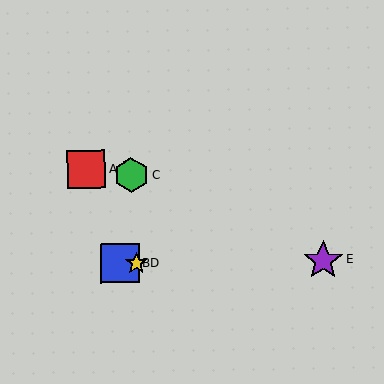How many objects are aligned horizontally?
3 objects (B, D, E) are aligned horizontally.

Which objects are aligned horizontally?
Objects B, D, E are aligned horizontally.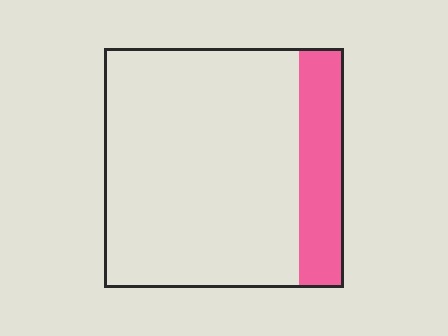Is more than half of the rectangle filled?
No.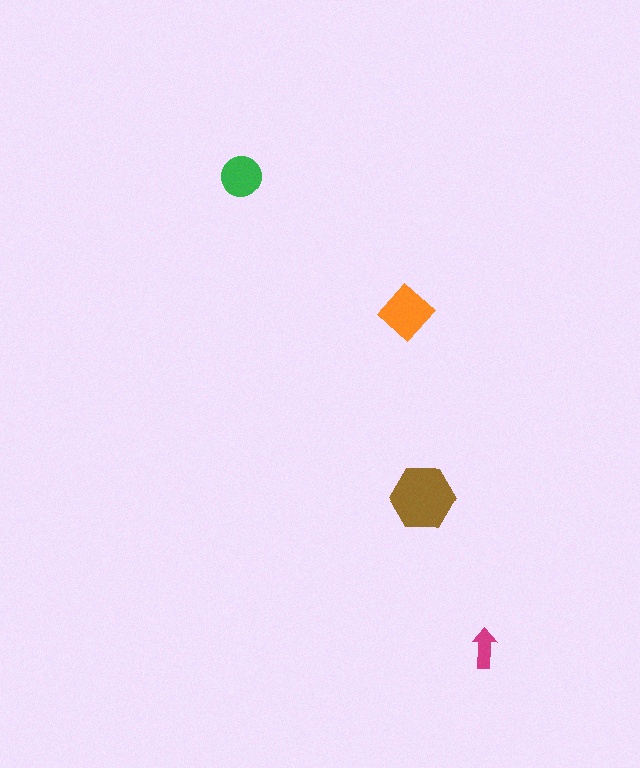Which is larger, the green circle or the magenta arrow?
The green circle.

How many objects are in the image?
There are 4 objects in the image.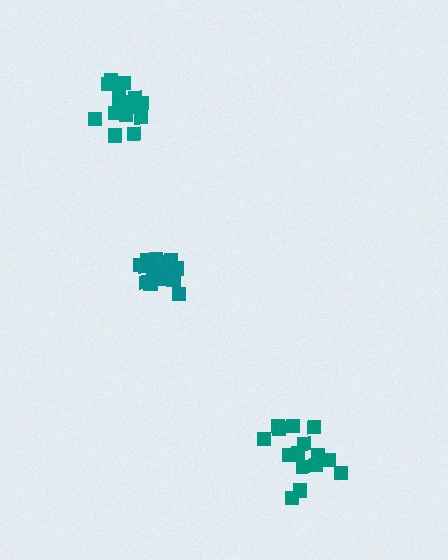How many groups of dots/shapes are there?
There are 3 groups.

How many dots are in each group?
Group 1: 18 dots, Group 2: 16 dots, Group 3: 17 dots (51 total).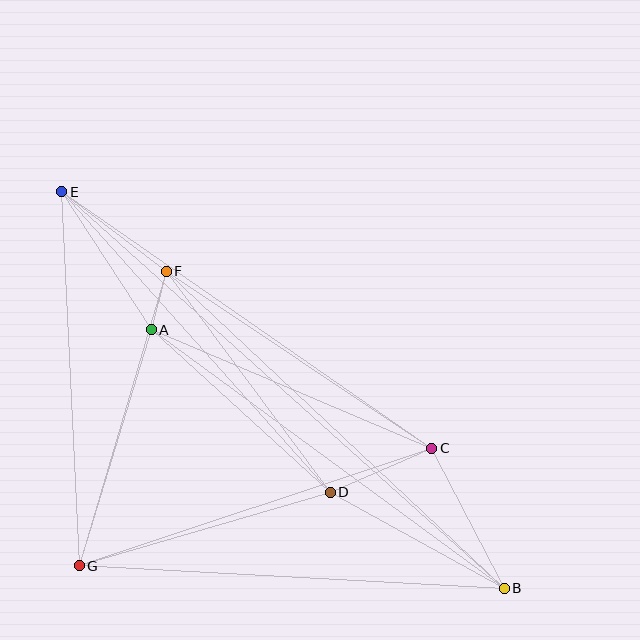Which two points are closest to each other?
Points A and F are closest to each other.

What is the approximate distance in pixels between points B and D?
The distance between B and D is approximately 199 pixels.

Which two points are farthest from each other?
Points B and E are farthest from each other.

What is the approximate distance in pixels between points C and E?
The distance between C and E is approximately 450 pixels.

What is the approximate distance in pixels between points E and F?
The distance between E and F is approximately 131 pixels.